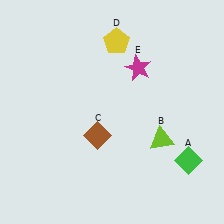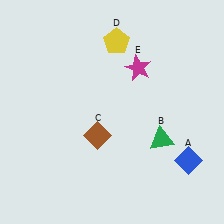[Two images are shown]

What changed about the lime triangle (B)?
In Image 1, B is lime. In Image 2, it changed to green.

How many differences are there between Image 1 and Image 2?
There are 2 differences between the two images.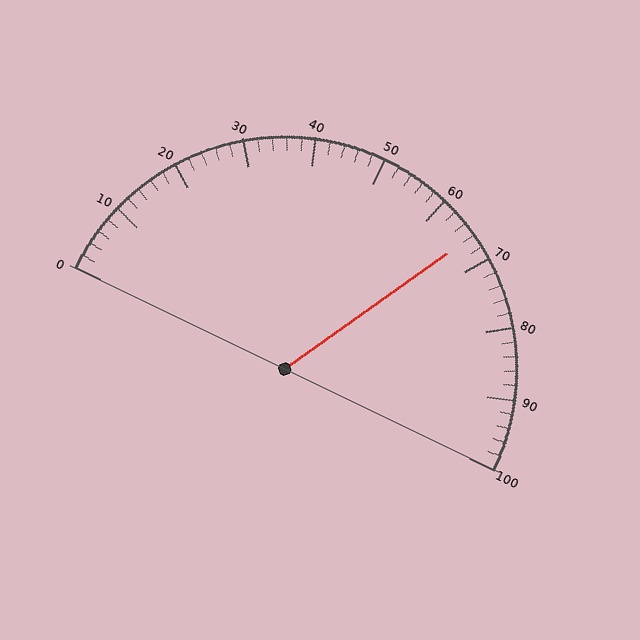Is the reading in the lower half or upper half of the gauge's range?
The reading is in the upper half of the range (0 to 100).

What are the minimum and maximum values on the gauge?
The gauge ranges from 0 to 100.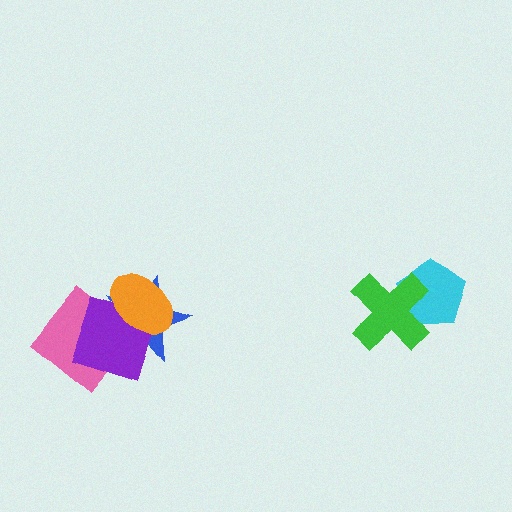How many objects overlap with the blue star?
3 objects overlap with the blue star.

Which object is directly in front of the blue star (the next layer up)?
The purple square is directly in front of the blue star.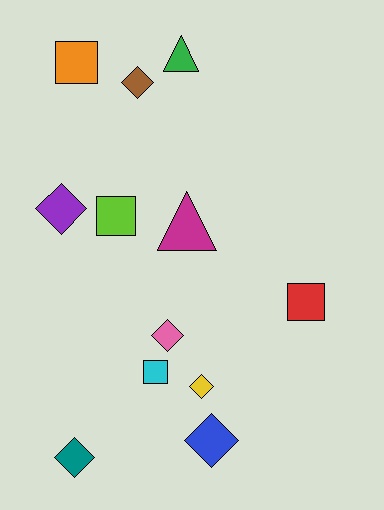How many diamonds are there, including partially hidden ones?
There are 6 diamonds.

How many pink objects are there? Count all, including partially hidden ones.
There is 1 pink object.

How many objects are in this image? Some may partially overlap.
There are 12 objects.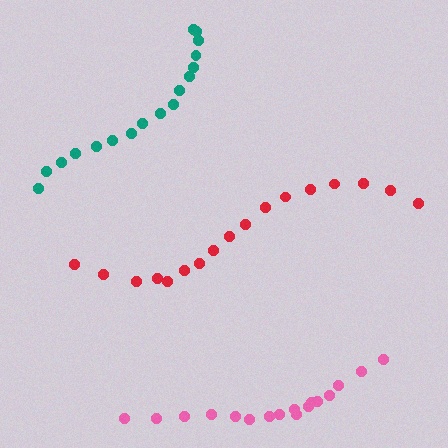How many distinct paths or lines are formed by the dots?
There are 3 distinct paths.